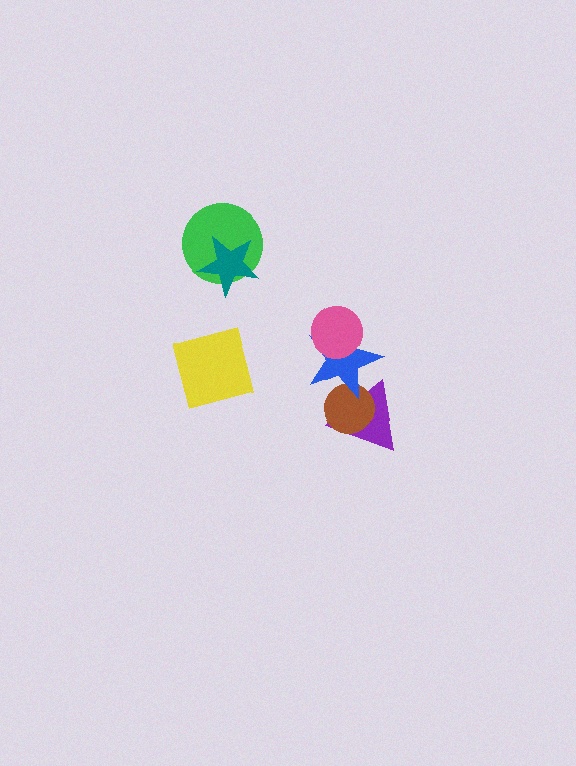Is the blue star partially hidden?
Yes, it is partially covered by another shape.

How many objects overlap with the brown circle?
2 objects overlap with the brown circle.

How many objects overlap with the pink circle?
1 object overlaps with the pink circle.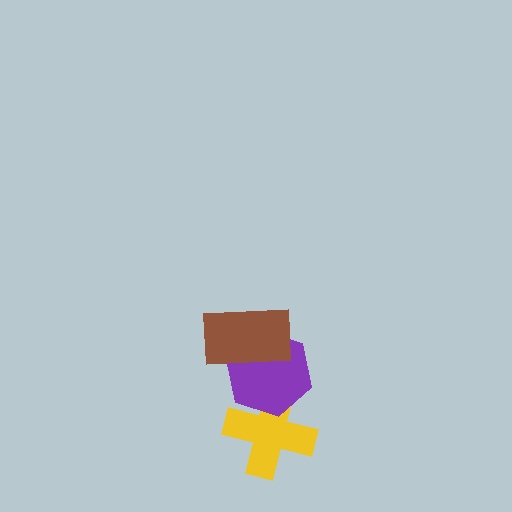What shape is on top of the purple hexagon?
The brown rectangle is on top of the purple hexagon.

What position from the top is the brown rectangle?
The brown rectangle is 1st from the top.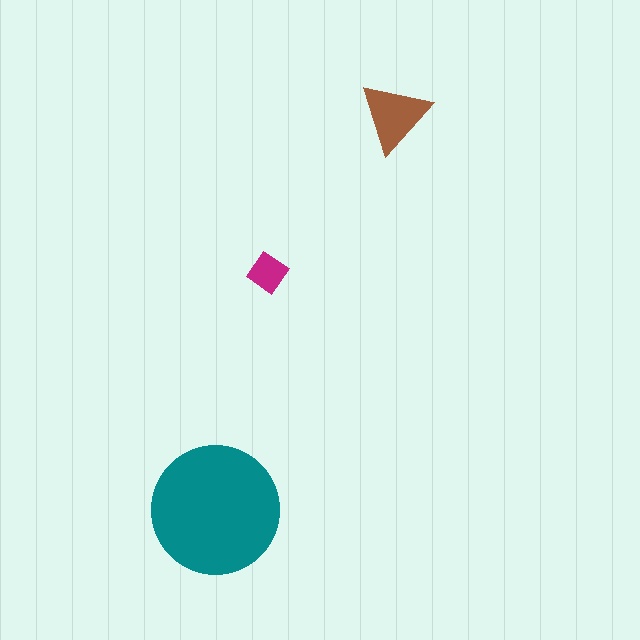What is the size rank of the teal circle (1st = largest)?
1st.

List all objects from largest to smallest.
The teal circle, the brown triangle, the magenta diamond.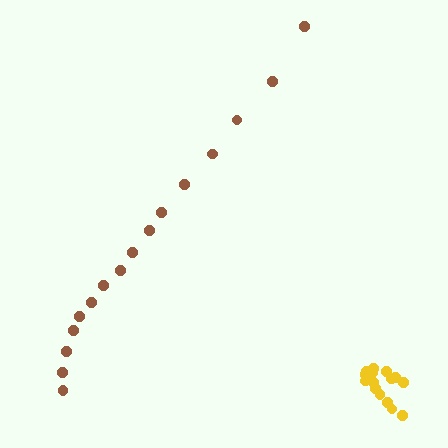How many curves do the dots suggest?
There are 2 distinct paths.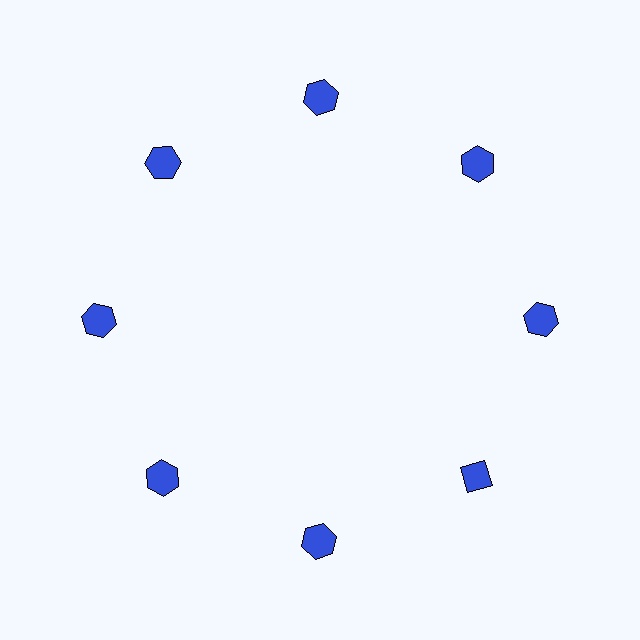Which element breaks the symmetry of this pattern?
The blue diamond at roughly the 4 o'clock position breaks the symmetry. All other shapes are blue hexagons.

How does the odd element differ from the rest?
It has a different shape: diamond instead of hexagon.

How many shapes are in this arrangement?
There are 8 shapes arranged in a ring pattern.